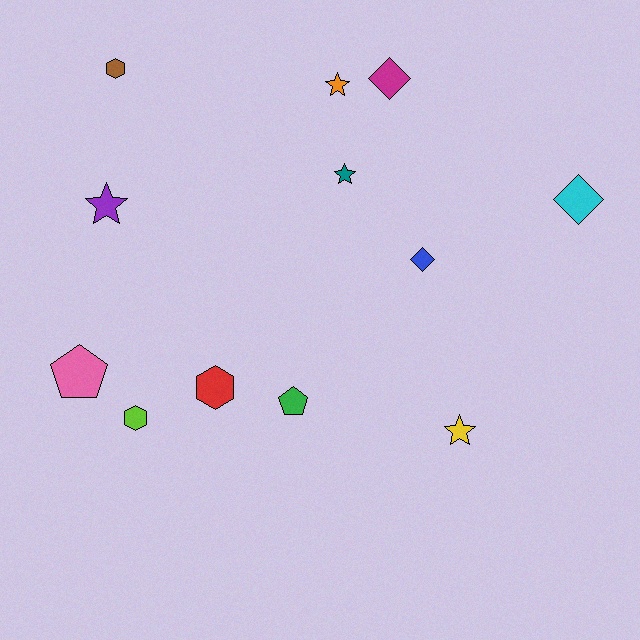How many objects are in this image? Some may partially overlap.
There are 12 objects.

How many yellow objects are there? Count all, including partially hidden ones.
There is 1 yellow object.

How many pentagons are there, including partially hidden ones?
There are 2 pentagons.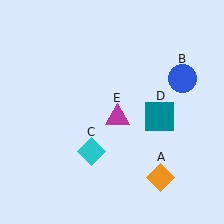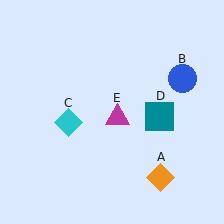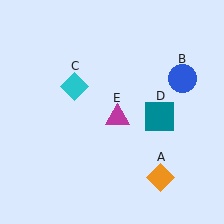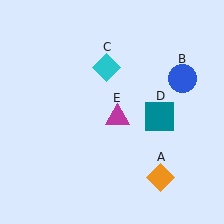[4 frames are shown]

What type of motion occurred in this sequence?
The cyan diamond (object C) rotated clockwise around the center of the scene.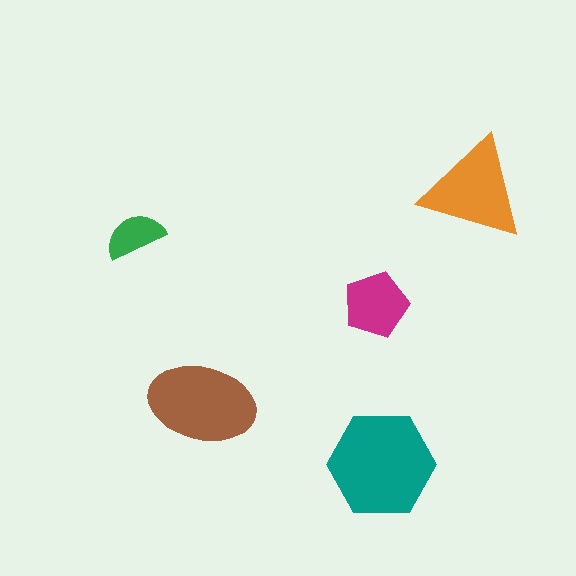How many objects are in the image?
There are 5 objects in the image.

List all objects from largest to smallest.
The teal hexagon, the brown ellipse, the orange triangle, the magenta pentagon, the green semicircle.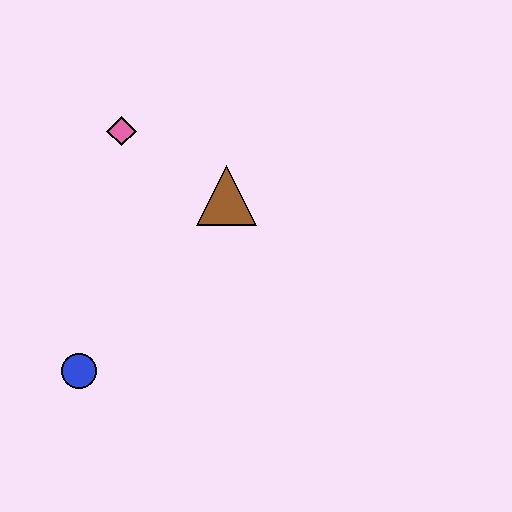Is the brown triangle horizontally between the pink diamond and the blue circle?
No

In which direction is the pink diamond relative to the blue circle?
The pink diamond is above the blue circle.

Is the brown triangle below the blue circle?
No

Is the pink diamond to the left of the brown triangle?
Yes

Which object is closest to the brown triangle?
The pink diamond is closest to the brown triangle.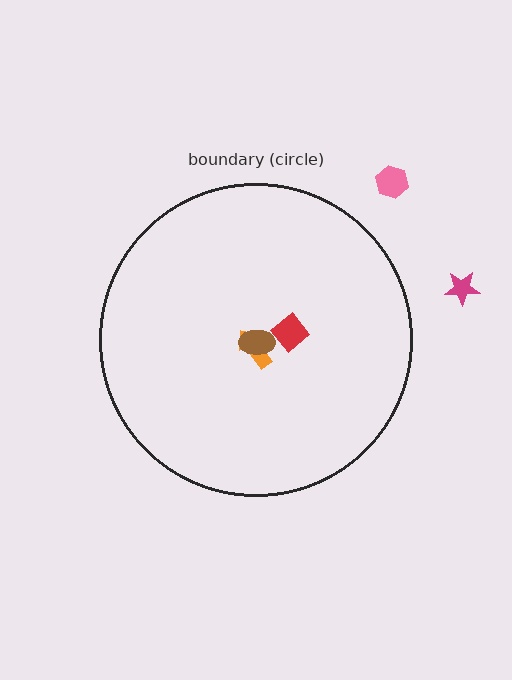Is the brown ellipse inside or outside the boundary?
Inside.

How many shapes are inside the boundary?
3 inside, 2 outside.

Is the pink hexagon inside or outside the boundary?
Outside.